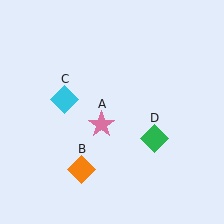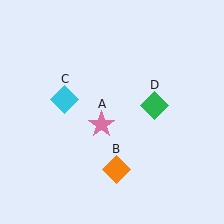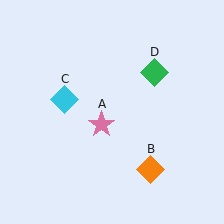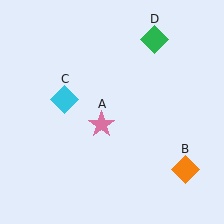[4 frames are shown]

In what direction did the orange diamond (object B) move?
The orange diamond (object B) moved right.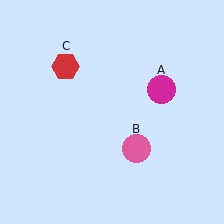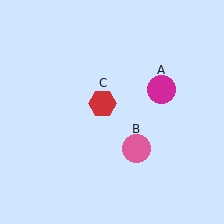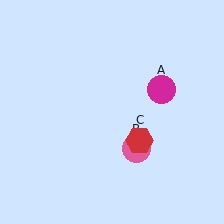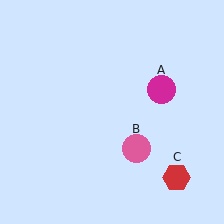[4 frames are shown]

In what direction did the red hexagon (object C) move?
The red hexagon (object C) moved down and to the right.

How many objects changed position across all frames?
1 object changed position: red hexagon (object C).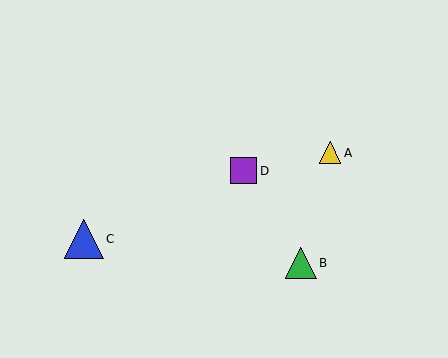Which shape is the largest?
The blue triangle (labeled C) is the largest.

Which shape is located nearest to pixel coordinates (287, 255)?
The green triangle (labeled B) at (301, 263) is nearest to that location.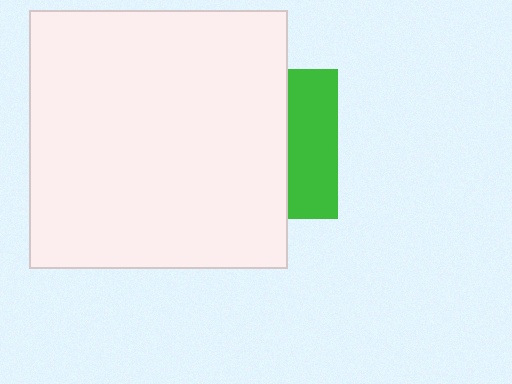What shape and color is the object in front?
The object in front is a white square.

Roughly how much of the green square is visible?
A small part of it is visible (roughly 33%).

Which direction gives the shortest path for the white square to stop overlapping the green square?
Moving left gives the shortest separation.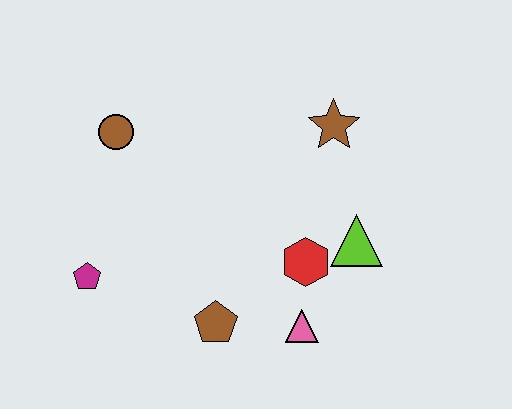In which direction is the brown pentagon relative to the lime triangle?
The brown pentagon is to the left of the lime triangle.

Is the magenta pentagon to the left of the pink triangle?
Yes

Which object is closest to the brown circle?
The magenta pentagon is closest to the brown circle.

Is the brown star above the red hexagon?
Yes